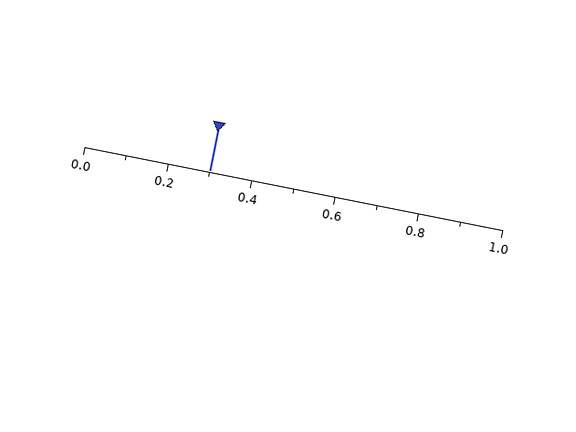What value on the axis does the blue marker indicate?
The marker indicates approximately 0.3.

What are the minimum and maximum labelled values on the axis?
The axis runs from 0.0 to 1.0.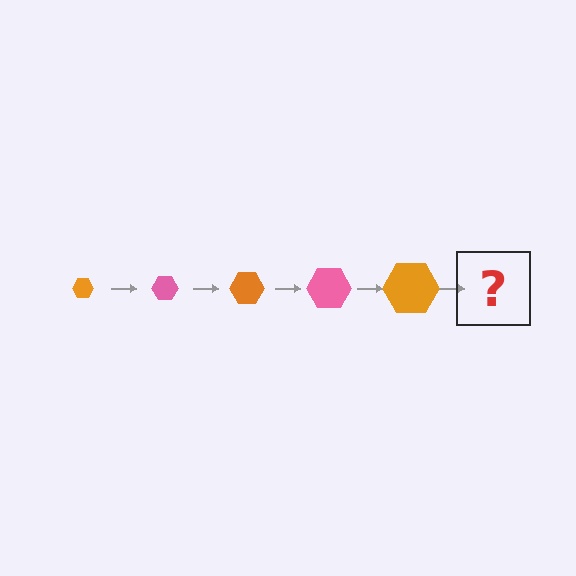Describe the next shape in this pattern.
It should be a pink hexagon, larger than the previous one.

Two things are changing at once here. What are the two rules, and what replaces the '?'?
The two rules are that the hexagon grows larger each step and the color cycles through orange and pink. The '?' should be a pink hexagon, larger than the previous one.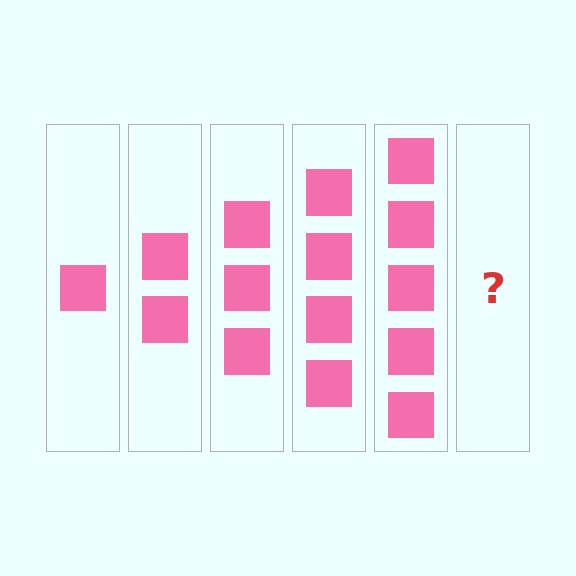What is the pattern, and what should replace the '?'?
The pattern is that each step adds one more square. The '?' should be 6 squares.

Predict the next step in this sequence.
The next step is 6 squares.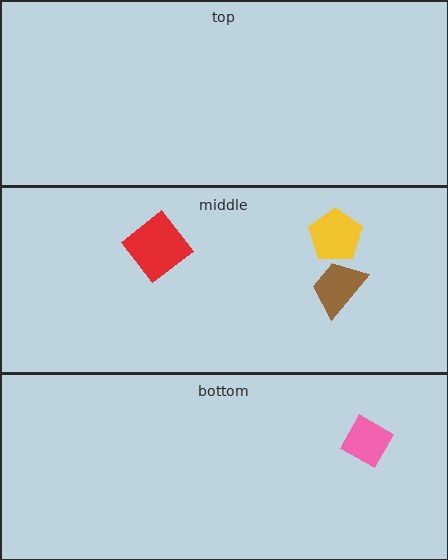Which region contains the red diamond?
The middle region.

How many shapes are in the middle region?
3.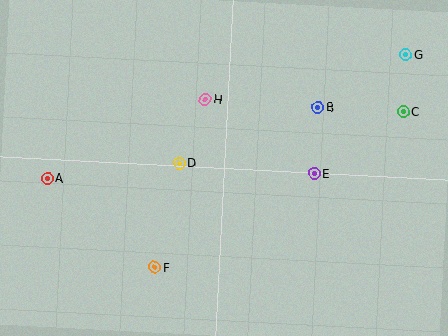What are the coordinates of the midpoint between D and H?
The midpoint between D and H is at (192, 131).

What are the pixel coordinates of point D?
Point D is at (179, 163).